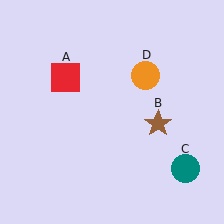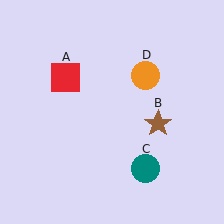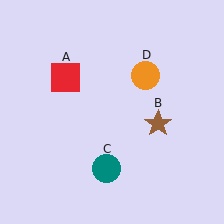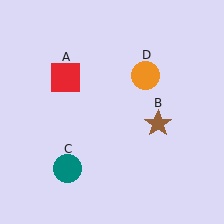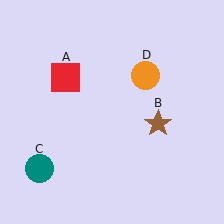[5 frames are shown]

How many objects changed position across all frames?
1 object changed position: teal circle (object C).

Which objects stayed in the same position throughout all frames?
Red square (object A) and brown star (object B) and orange circle (object D) remained stationary.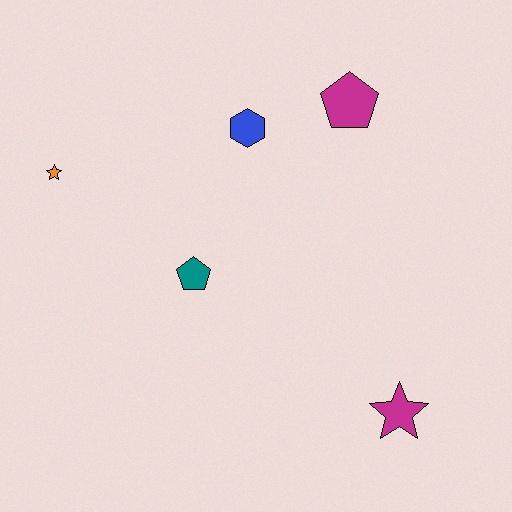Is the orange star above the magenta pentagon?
No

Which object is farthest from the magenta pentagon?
The magenta star is farthest from the magenta pentagon.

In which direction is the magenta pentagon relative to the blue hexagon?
The magenta pentagon is to the right of the blue hexagon.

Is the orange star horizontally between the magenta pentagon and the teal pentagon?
No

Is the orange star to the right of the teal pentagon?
No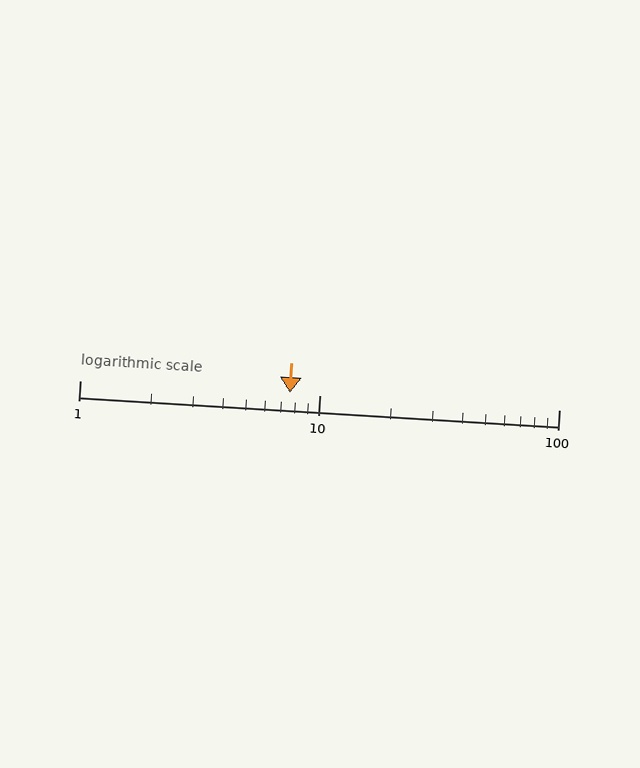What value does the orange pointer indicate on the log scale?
The pointer indicates approximately 7.5.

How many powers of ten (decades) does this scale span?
The scale spans 2 decades, from 1 to 100.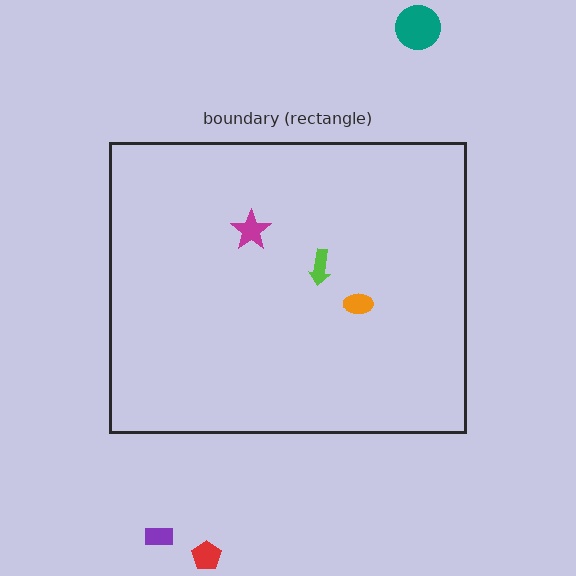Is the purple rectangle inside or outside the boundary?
Outside.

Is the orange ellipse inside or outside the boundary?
Inside.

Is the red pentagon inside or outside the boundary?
Outside.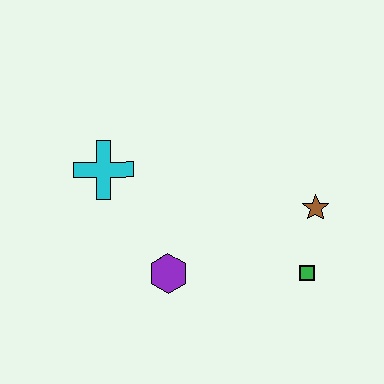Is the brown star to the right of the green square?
Yes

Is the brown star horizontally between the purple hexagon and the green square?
No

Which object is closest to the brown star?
The green square is closest to the brown star.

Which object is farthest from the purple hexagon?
The brown star is farthest from the purple hexagon.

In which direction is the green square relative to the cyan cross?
The green square is to the right of the cyan cross.